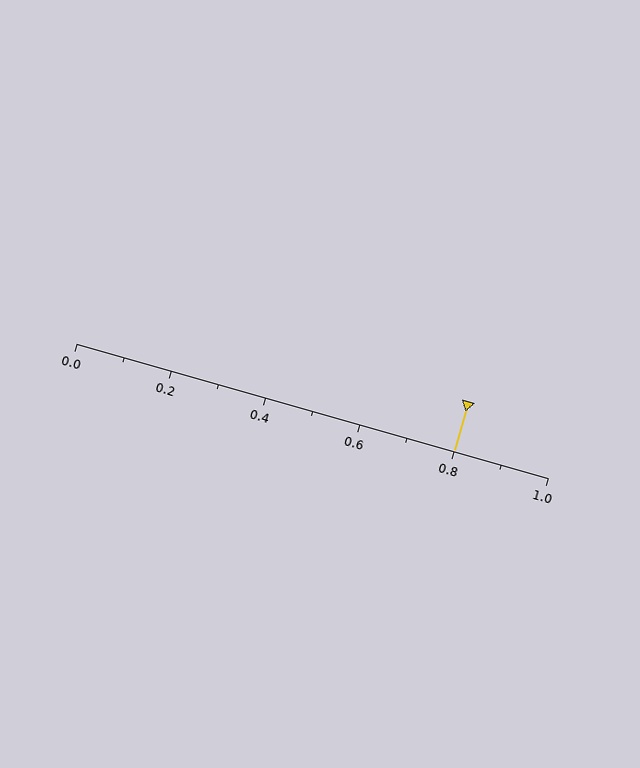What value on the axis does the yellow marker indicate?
The marker indicates approximately 0.8.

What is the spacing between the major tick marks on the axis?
The major ticks are spaced 0.2 apart.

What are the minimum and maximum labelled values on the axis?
The axis runs from 0.0 to 1.0.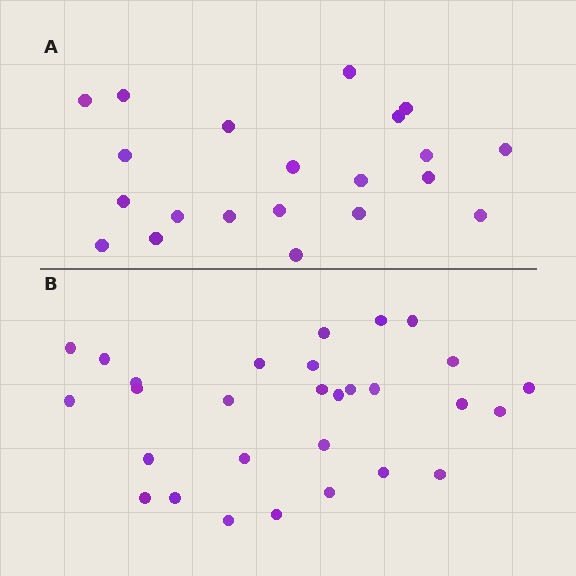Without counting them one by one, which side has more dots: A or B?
Region B (the bottom region) has more dots.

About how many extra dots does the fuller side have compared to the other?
Region B has roughly 8 or so more dots than region A.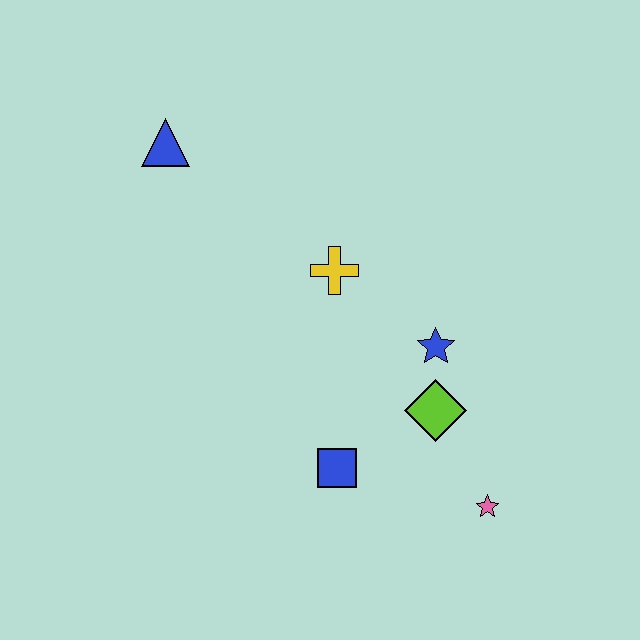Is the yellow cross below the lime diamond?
No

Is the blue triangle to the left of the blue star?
Yes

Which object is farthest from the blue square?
The blue triangle is farthest from the blue square.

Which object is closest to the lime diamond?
The blue star is closest to the lime diamond.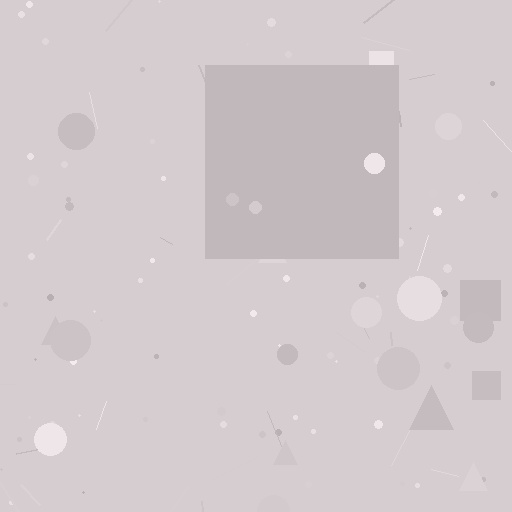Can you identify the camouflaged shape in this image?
The camouflaged shape is a square.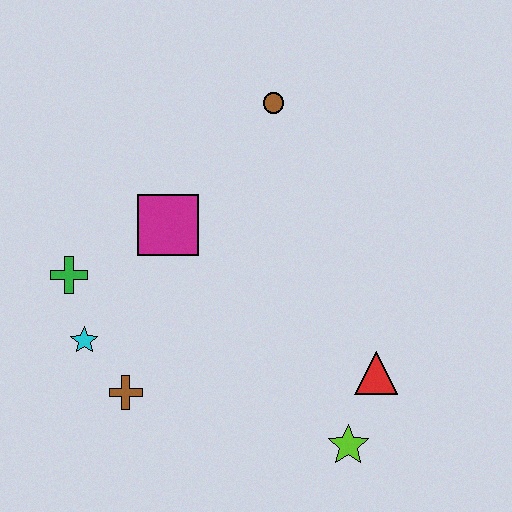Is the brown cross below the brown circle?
Yes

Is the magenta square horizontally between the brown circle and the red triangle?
No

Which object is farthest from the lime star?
The brown circle is farthest from the lime star.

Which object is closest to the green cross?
The cyan star is closest to the green cross.